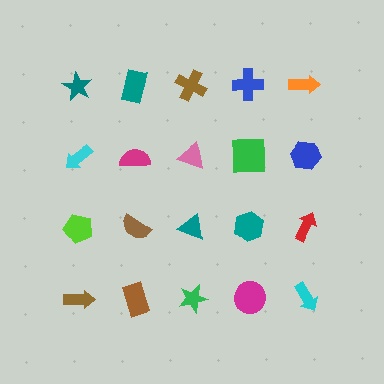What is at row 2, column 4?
A green square.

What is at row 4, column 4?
A magenta circle.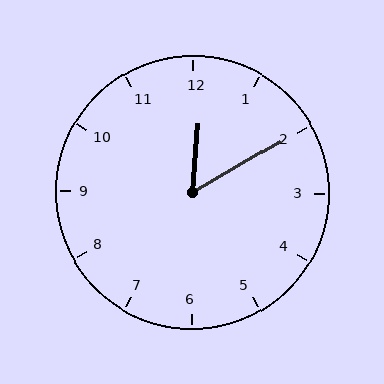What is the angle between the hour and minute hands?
Approximately 55 degrees.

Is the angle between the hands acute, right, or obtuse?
It is acute.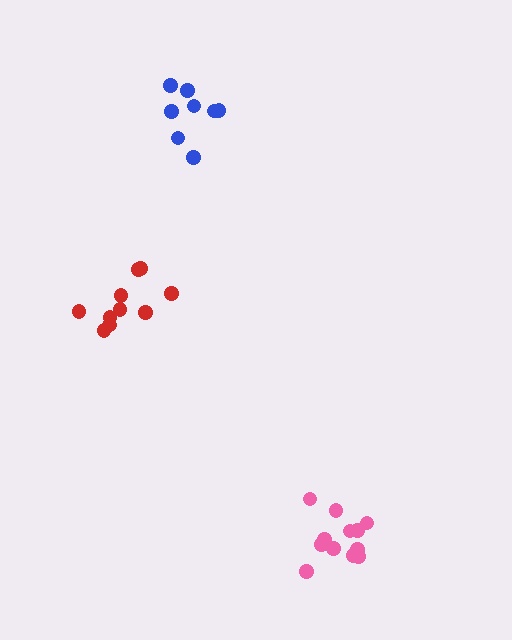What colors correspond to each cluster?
The clusters are colored: red, blue, pink.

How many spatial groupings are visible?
There are 3 spatial groupings.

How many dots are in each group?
Group 1: 10 dots, Group 2: 8 dots, Group 3: 12 dots (30 total).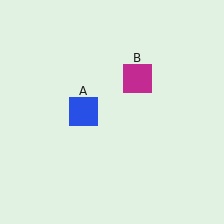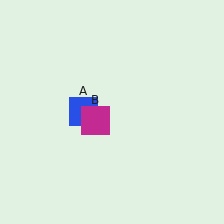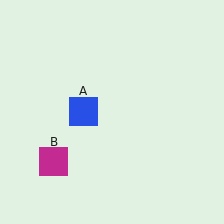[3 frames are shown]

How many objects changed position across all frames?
1 object changed position: magenta square (object B).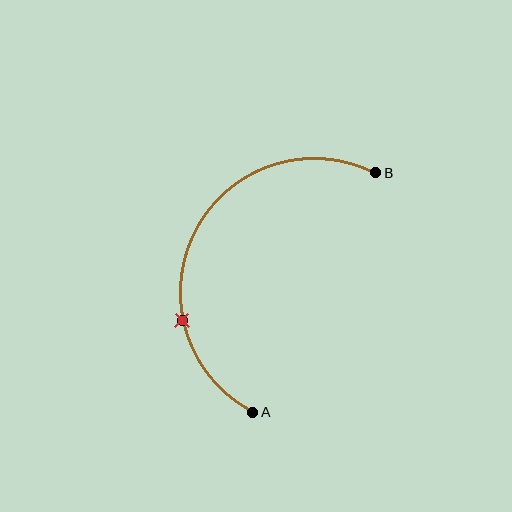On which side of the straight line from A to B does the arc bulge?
The arc bulges to the left of the straight line connecting A and B.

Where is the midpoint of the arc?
The arc midpoint is the point on the curve farthest from the straight line joining A and B. It sits to the left of that line.